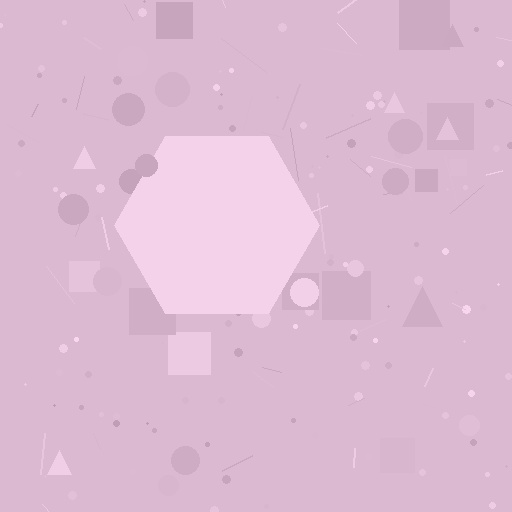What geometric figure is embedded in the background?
A hexagon is embedded in the background.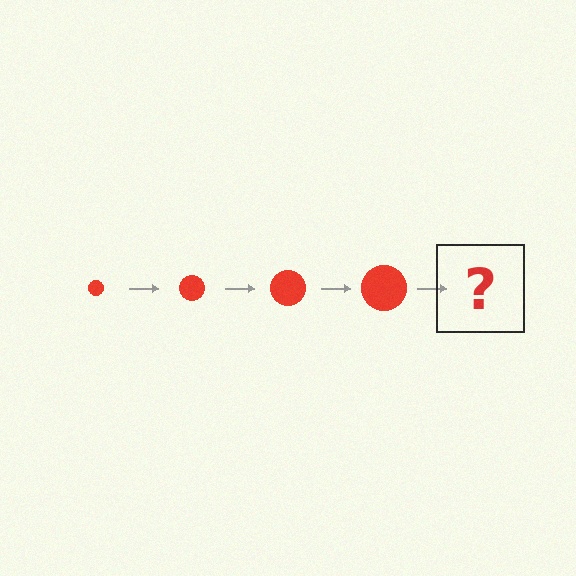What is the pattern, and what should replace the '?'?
The pattern is that the circle gets progressively larger each step. The '?' should be a red circle, larger than the previous one.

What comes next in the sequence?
The next element should be a red circle, larger than the previous one.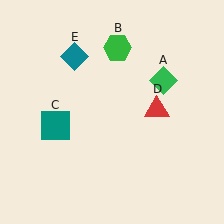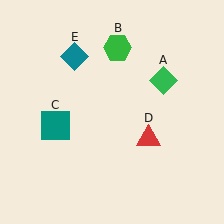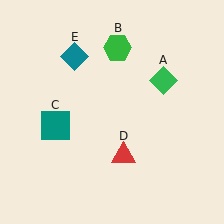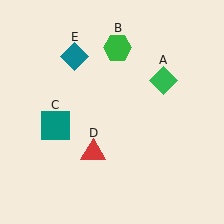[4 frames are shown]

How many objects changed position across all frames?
1 object changed position: red triangle (object D).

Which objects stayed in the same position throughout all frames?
Green diamond (object A) and green hexagon (object B) and teal square (object C) and teal diamond (object E) remained stationary.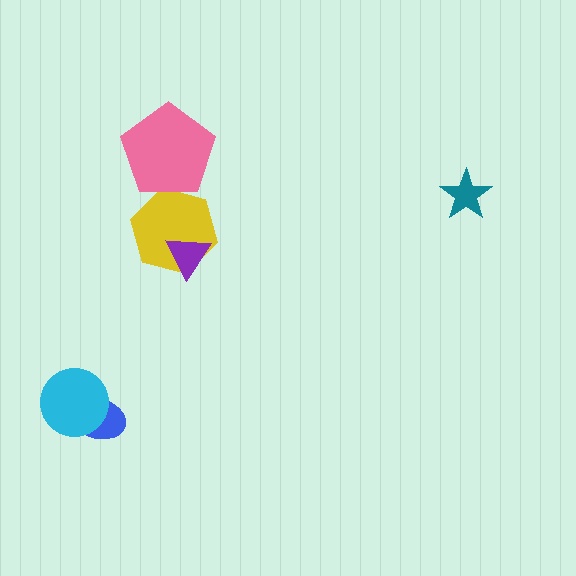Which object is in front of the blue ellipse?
The cyan circle is in front of the blue ellipse.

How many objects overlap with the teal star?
0 objects overlap with the teal star.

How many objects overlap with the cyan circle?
1 object overlaps with the cyan circle.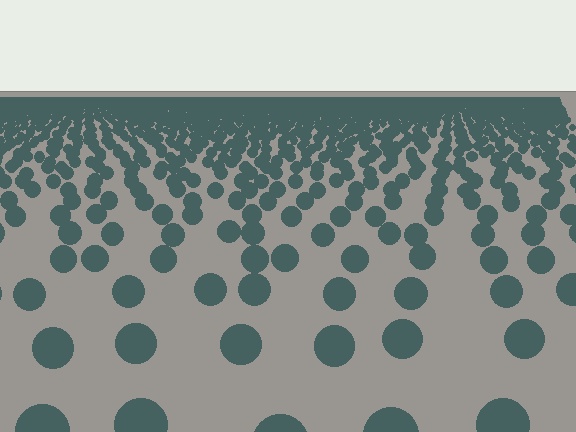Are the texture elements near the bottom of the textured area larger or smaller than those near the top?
Larger. Near the bottom, elements are closer to the viewer and appear at a bigger on-screen size.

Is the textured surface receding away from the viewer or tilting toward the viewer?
The surface is receding away from the viewer. Texture elements get smaller and denser toward the top.